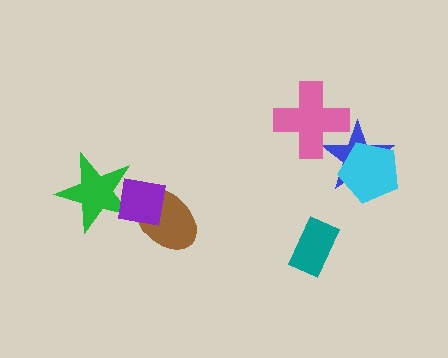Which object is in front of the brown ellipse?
The purple square is in front of the brown ellipse.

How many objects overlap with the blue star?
2 objects overlap with the blue star.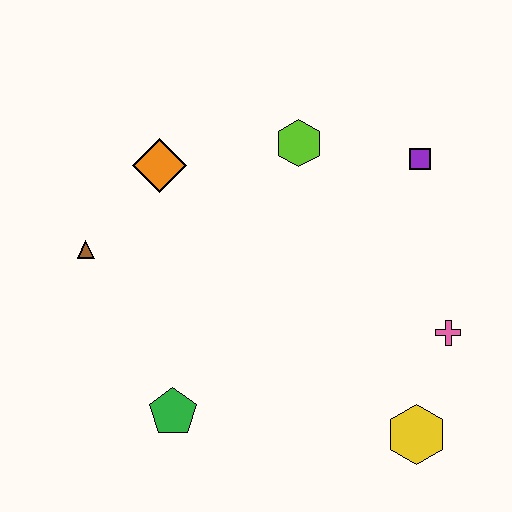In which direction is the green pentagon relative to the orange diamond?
The green pentagon is below the orange diamond.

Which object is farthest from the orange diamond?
The yellow hexagon is farthest from the orange diamond.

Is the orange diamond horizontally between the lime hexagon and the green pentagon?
No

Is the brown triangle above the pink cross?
Yes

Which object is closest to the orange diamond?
The brown triangle is closest to the orange diamond.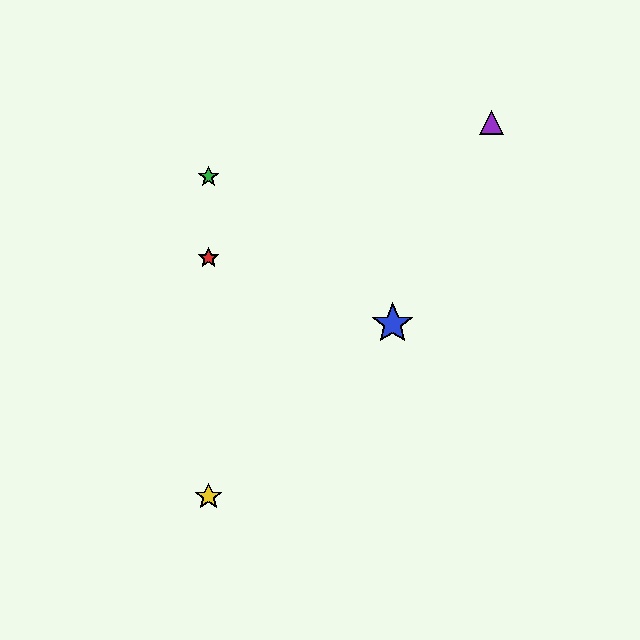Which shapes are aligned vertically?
The red star, the green star, the yellow star are aligned vertically.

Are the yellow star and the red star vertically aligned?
Yes, both are at x≈208.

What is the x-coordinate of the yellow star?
The yellow star is at x≈208.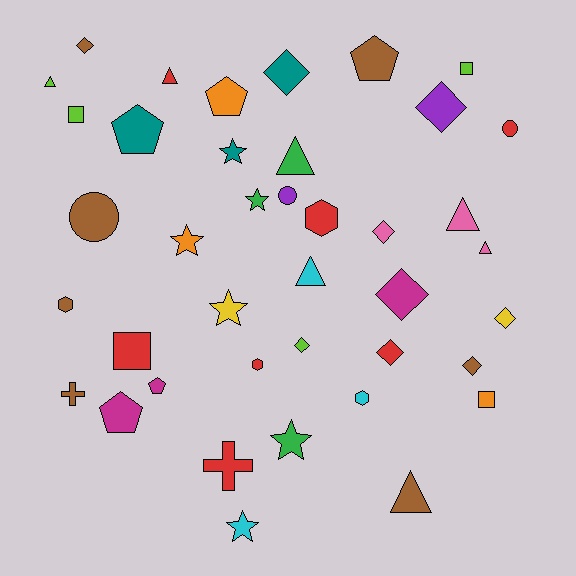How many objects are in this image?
There are 40 objects.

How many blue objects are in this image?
There are no blue objects.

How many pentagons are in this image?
There are 5 pentagons.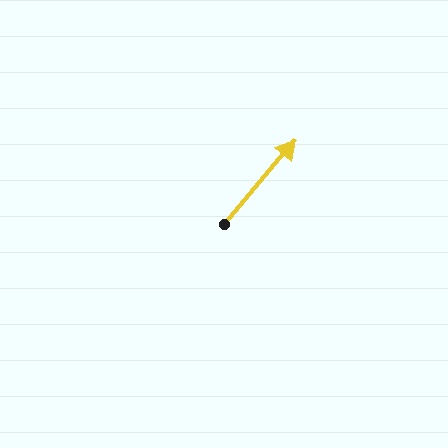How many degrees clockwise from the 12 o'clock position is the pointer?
Approximately 40 degrees.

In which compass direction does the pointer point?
Northeast.